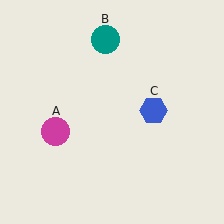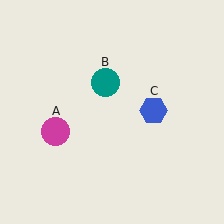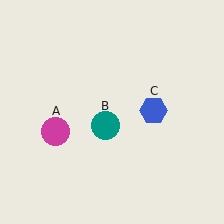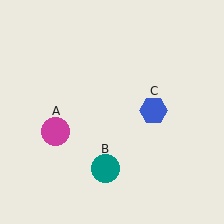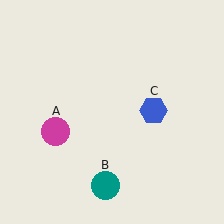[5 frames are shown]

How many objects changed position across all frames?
1 object changed position: teal circle (object B).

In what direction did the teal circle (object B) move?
The teal circle (object B) moved down.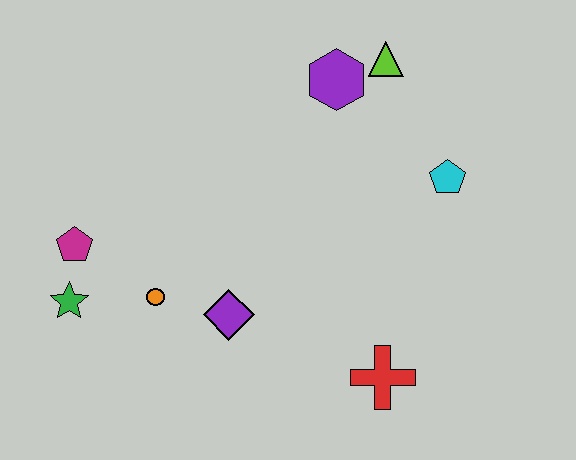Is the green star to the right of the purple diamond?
No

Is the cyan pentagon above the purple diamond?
Yes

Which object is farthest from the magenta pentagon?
The cyan pentagon is farthest from the magenta pentagon.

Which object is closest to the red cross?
The purple diamond is closest to the red cross.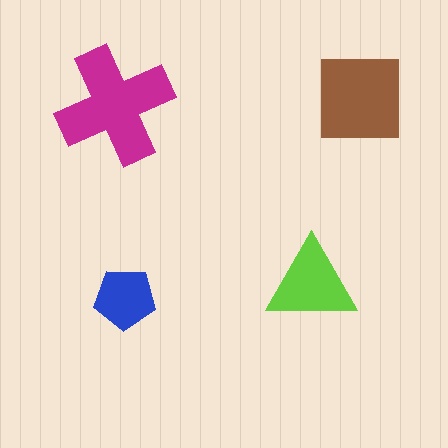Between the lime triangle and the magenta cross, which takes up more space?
The magenta cross.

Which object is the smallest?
The blue pentagon.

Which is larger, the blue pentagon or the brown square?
The brown square.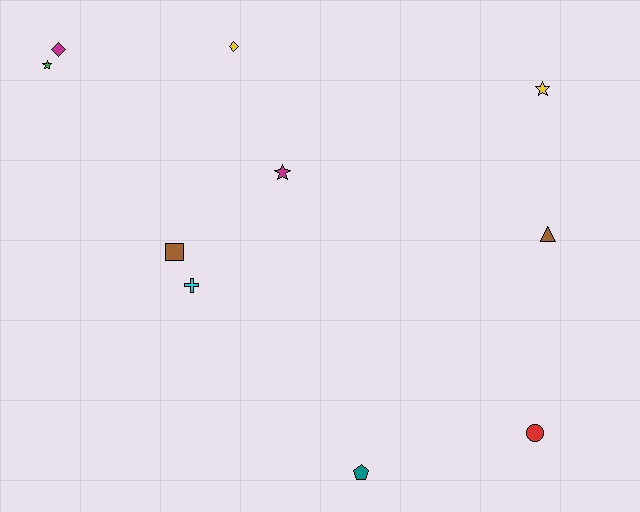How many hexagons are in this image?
There are no hexagons.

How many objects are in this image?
There are 10 objects.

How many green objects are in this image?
There is 1 green object.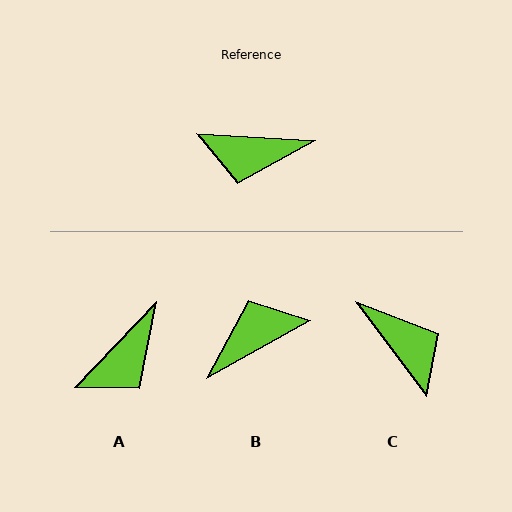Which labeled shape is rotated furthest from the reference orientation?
B, about 147 degrees away.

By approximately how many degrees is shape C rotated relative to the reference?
Approximately 130 degrees counter-clockwise.